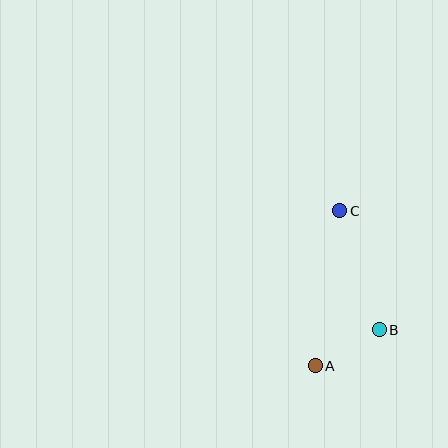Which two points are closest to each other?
Points A and B are closest to each other.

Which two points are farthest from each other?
Points A and C are farthest from each other.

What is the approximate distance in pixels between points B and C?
The distance between B and C is approximately 126 pixels.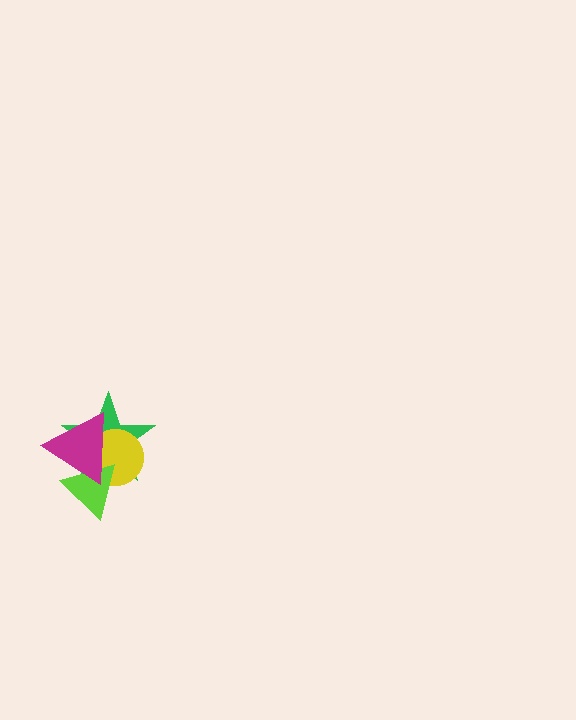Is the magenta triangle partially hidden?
No, no other shape covers it.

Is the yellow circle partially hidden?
Yes, it is partially covered by another shape.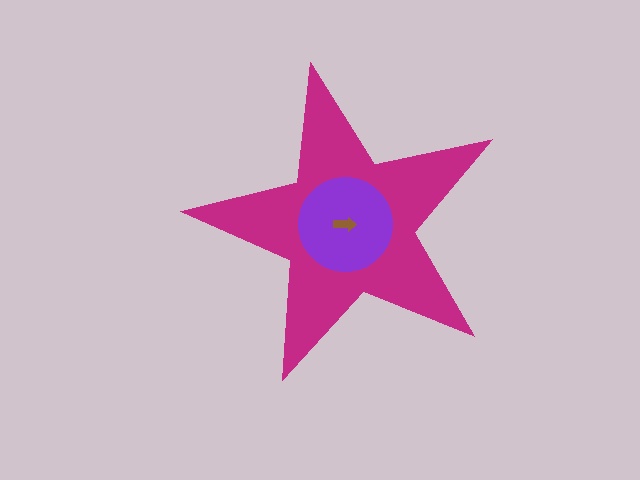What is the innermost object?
The brown arrow.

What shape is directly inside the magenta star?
The purple circle.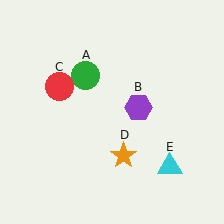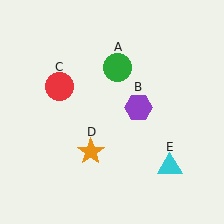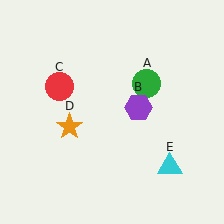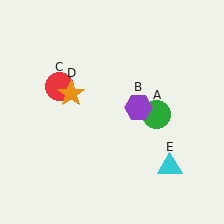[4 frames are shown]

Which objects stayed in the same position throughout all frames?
Purple hexagon (object B) and red circle (object C) and cyan triangle (object E) remained stationary.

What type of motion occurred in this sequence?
The green circle (object A), orange star (object D) rotated clockwise around the center of the scene.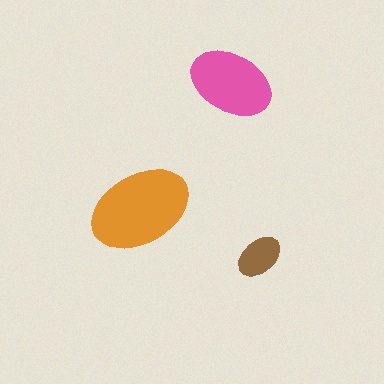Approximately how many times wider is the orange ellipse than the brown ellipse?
About 2 times wider.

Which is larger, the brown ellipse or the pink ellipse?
The pink one.